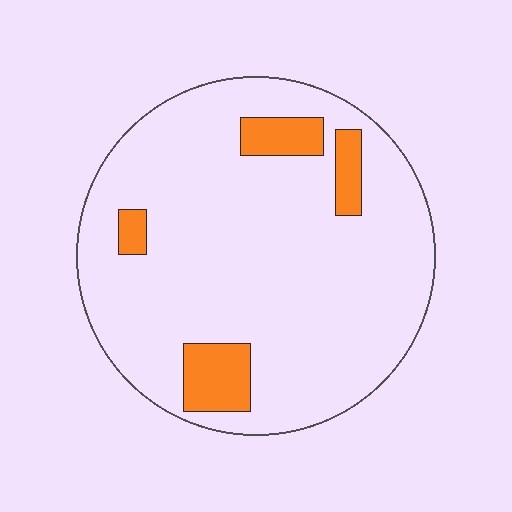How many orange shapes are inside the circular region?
4.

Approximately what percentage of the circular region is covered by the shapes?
Approximately 10%.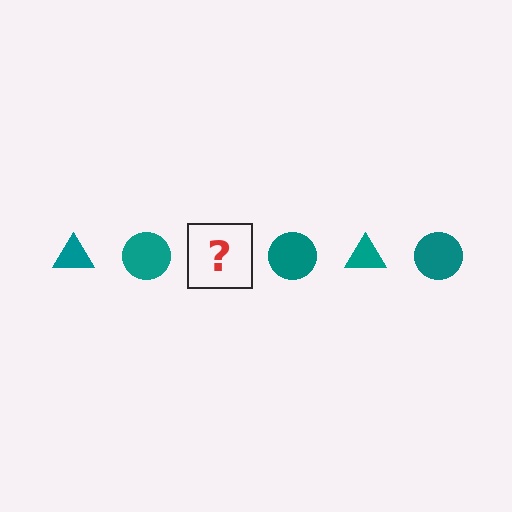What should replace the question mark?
The question mark should be replaced with a teal triangle.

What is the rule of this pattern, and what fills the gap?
The rule is that the pattern cycles through triangle, circle shapes in teal. The gap should be filled with a teal triangle.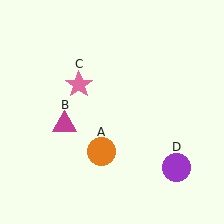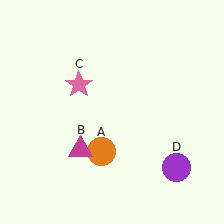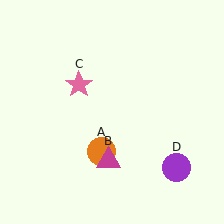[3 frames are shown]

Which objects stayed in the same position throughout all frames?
Orange circle (object A) and pink star (object C) and purple circle (object D) remained stationary.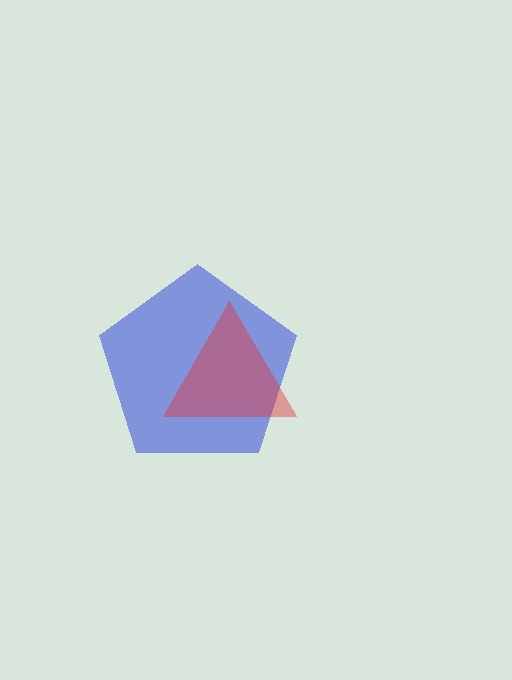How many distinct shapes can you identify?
There are 2 distinct shapes: a blue pentagon, a red triangle.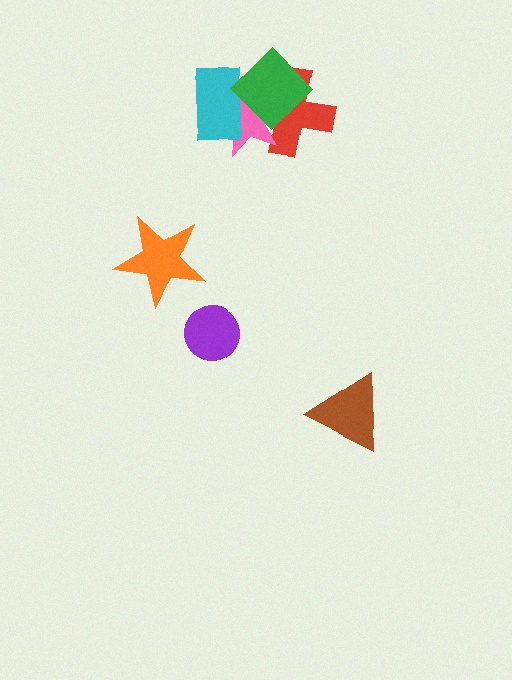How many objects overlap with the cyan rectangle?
2 objects overlap with the cyan rectangle.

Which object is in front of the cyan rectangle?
The green diamond is in front of the cyan rectangle.